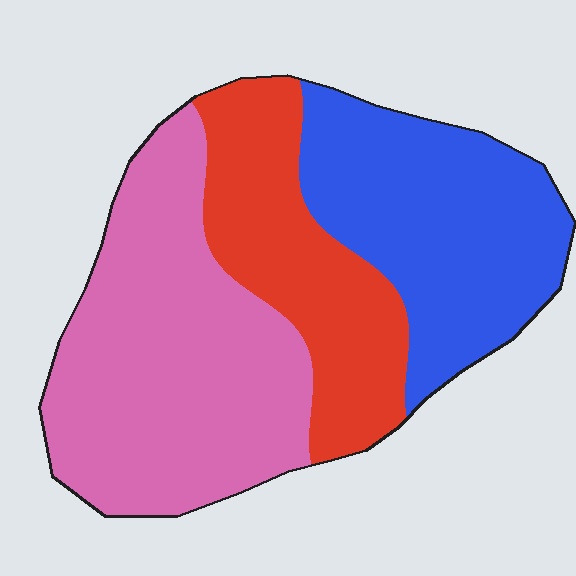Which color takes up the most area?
Pink, at roughly 45%.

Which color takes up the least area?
Red, at roughly 25%.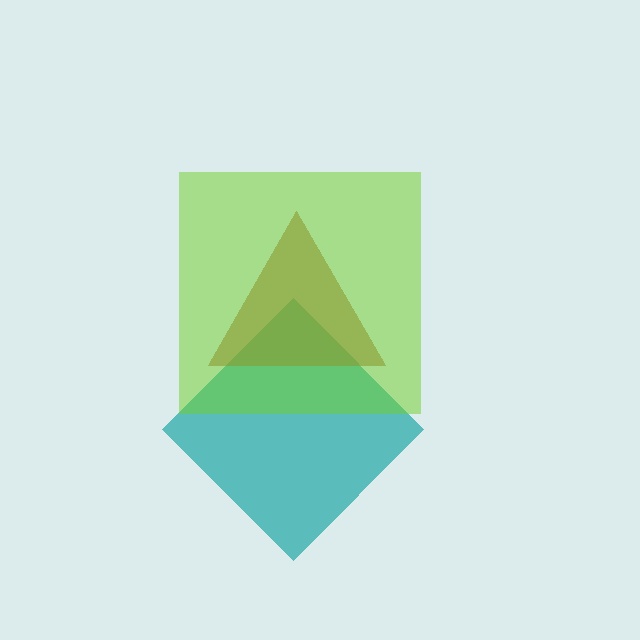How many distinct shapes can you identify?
There are 3 distinct shapes: a teal diamond, a brown triangle, a lime square.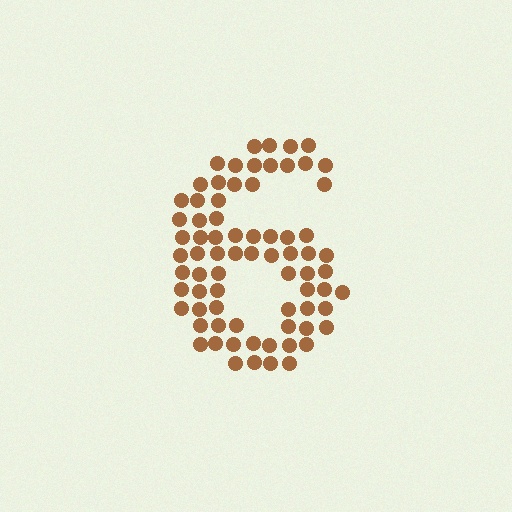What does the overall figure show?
The overall figure shows the digit 6.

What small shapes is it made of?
It is made of small circles.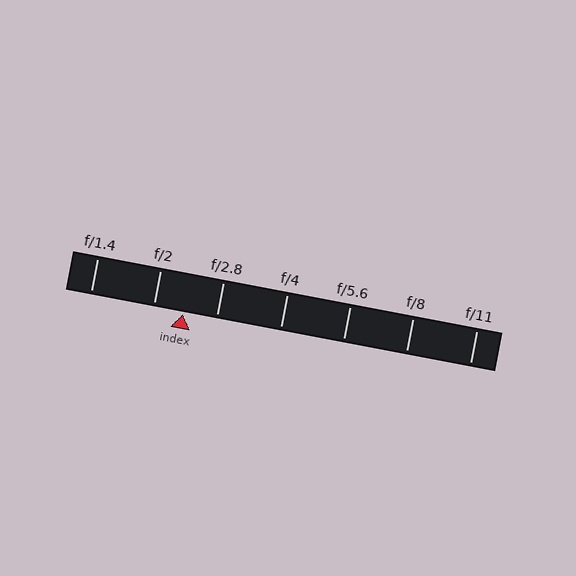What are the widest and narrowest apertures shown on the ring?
The widest aperture shown is f/1.4 and the narrowest is f/11.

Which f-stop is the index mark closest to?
The index mark is closest to f/2.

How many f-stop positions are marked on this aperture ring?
There are 7 f-stop positions marked.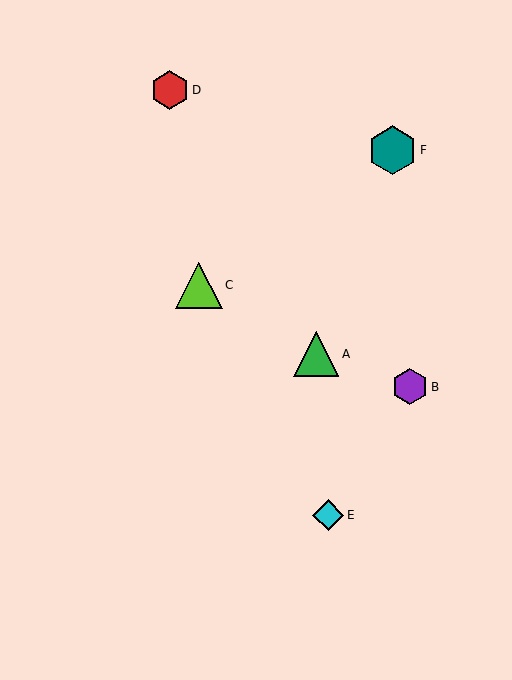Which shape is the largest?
The teal hexagon (labeled F) is the largest.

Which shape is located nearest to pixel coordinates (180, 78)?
The red hexagon (labeled D) at (170, 90) is nearest to that location.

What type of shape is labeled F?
Shape F is a teal hexagon.